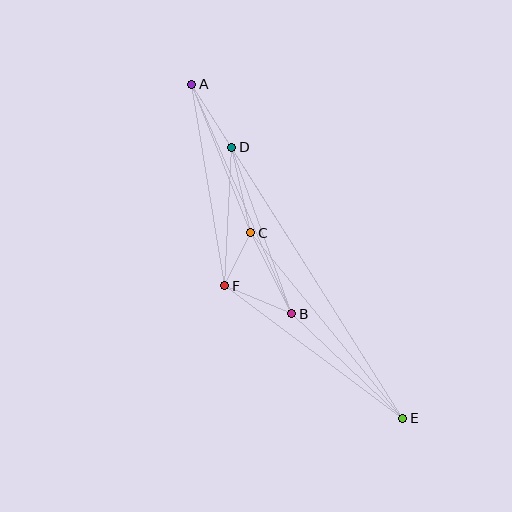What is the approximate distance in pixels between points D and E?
The distance between D and E is approximately 320 pixels.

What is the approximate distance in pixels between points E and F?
The distance between E and F is approximately 222 pixels.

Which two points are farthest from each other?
Points A and E are farthest from each other.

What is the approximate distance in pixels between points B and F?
The distance between B and F is approximately 73 pixels.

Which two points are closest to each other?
Points C and F are closest to each other.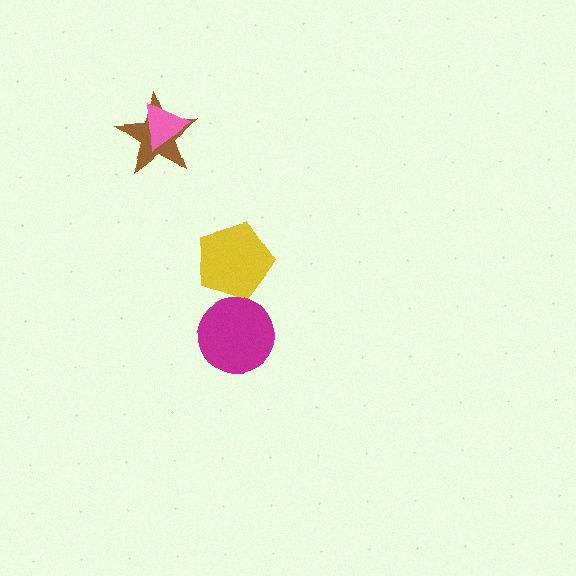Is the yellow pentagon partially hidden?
No, no other shape covers it.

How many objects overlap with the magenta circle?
0 objects overlap with the magenta circle.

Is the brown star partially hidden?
Yes, it is partially covered by another shape.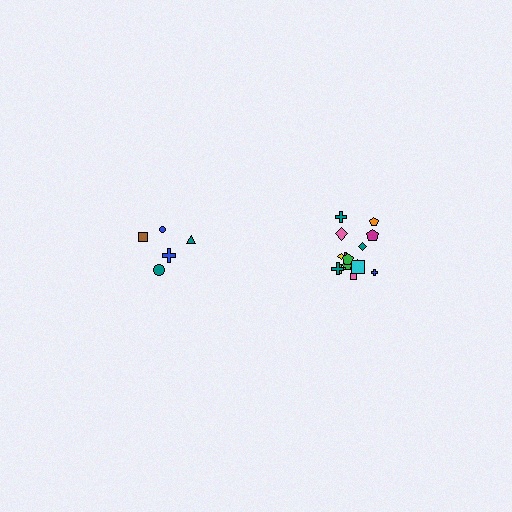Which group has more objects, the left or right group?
The right group.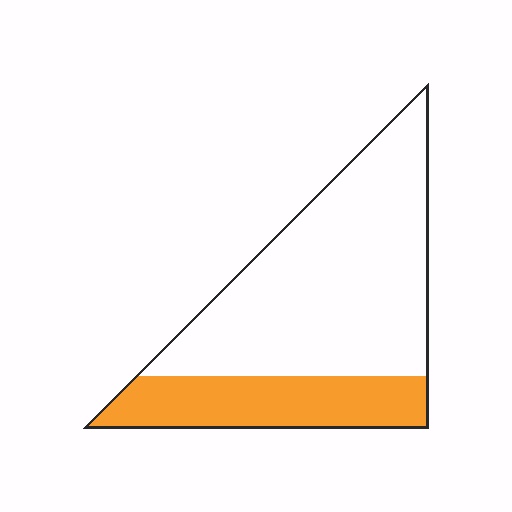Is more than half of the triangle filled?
No.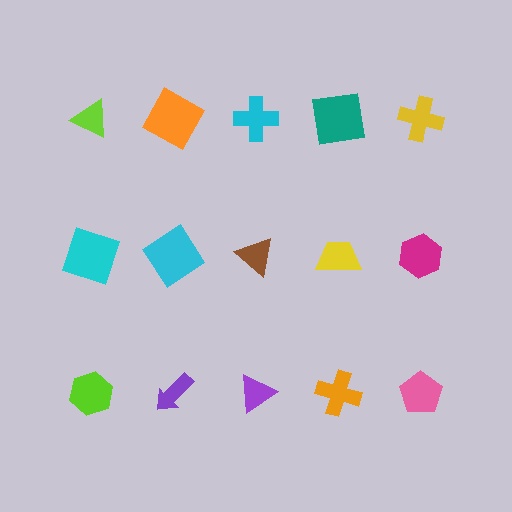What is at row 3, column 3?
A purple triangle.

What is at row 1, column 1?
A lime triangle.